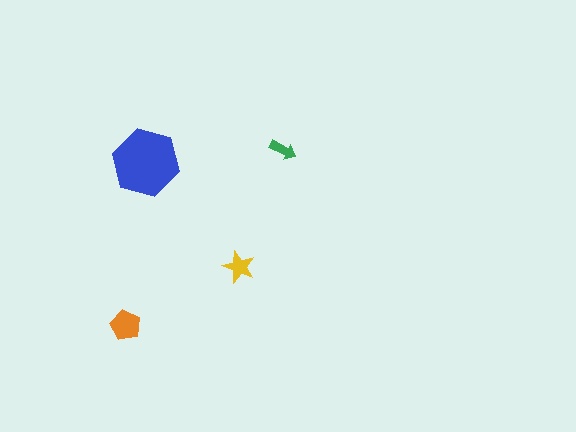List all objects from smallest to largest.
The green arrow, the yellow star, the orange pentagon, the blue hexagon.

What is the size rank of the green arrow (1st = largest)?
4th.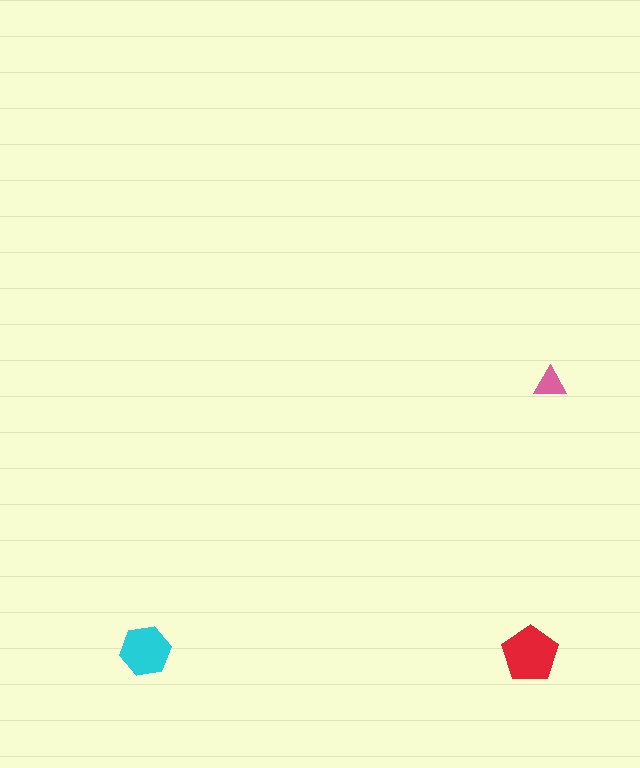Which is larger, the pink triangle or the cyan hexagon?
The cyan hexagon.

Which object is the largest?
The red pentagon.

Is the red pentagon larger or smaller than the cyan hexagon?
Larger.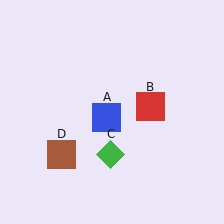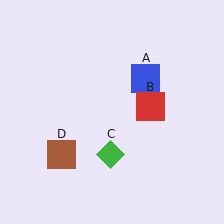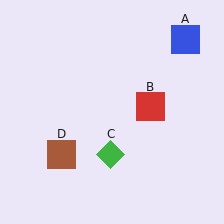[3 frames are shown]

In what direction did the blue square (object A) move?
The blue square (object A) moved up and to the right.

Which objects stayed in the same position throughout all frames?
Red square (object B) and green diamond (object C) and brown square (object D) remained stationary.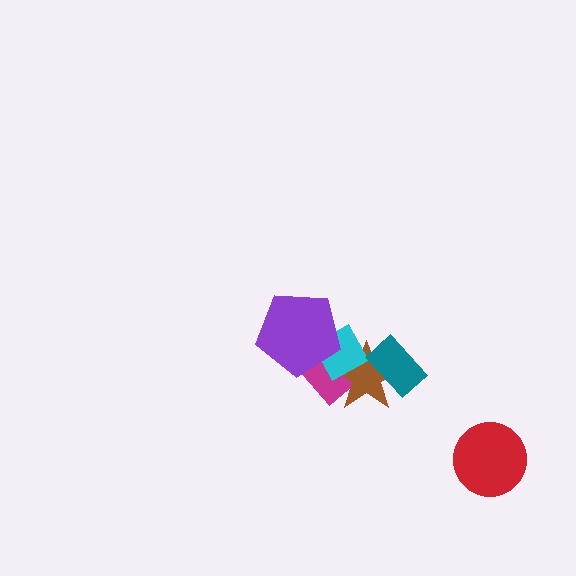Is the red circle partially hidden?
No, no other shape covers it.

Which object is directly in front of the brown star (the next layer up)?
The cyan diamond is directly in front of the brown star.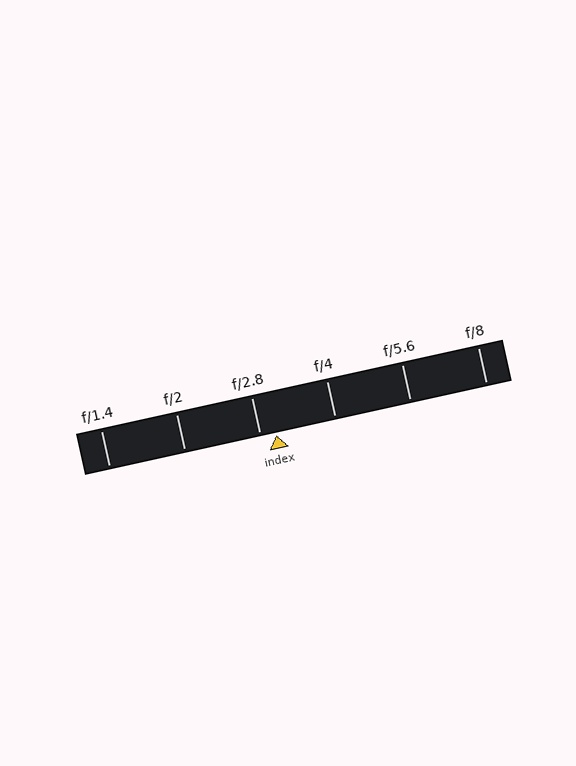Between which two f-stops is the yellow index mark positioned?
The index mark is between f/2.8 and f/4.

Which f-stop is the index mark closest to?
The index mark is closest to f/2.8.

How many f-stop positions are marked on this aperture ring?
There are 6 f-stop positions marked.